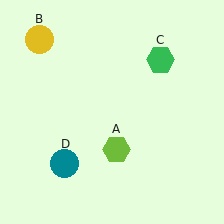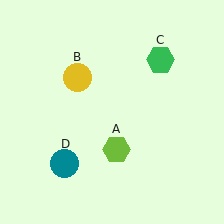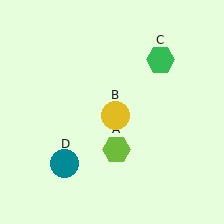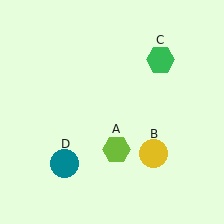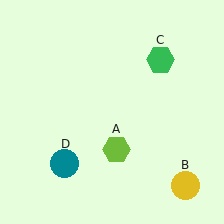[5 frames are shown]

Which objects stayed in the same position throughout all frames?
Lime hexagon (object A) and green hexagon (object C) and teal circle (object D) remained stationary.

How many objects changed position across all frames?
1 object changed position: yellow circle (object B).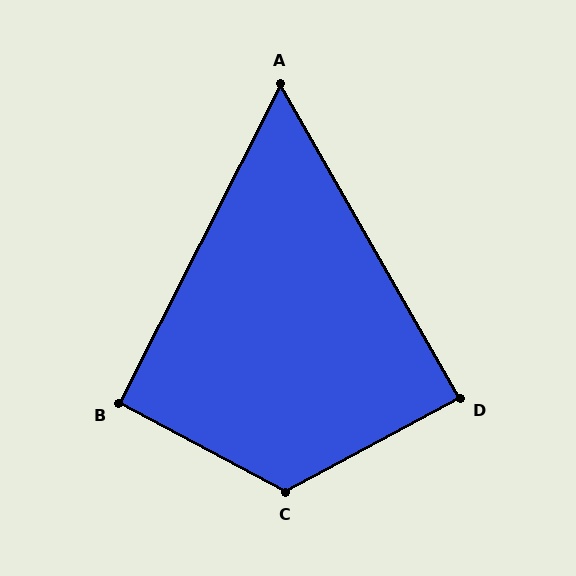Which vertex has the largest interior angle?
C, at approximately 123 degrees.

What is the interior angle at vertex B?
Approximately 91 degrees (approximately right).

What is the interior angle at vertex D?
Approximately 89 degrees (approximately right).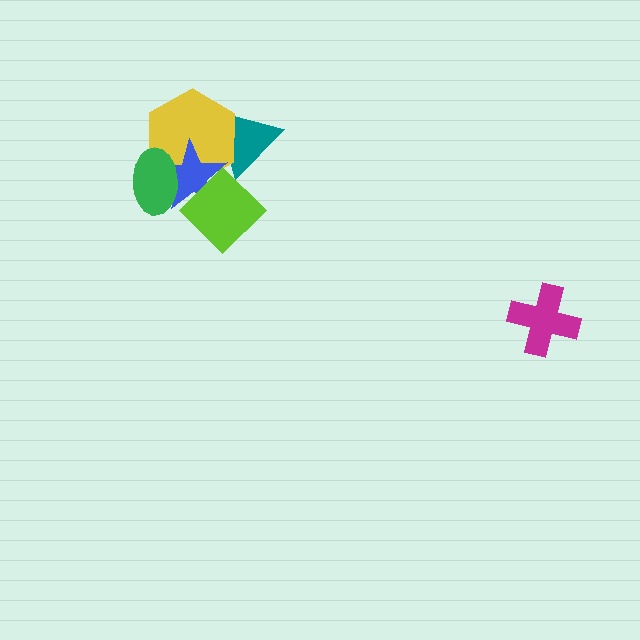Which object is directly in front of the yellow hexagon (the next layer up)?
The blue star is directly in front of the yellow hexagon.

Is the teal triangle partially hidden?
Yes, it is partially covered by another shape.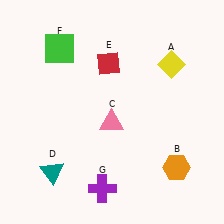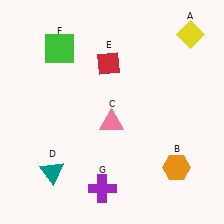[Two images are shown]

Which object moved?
The yellow diamond (A) moved up.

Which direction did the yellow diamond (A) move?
The yellow diamond (A) moved up.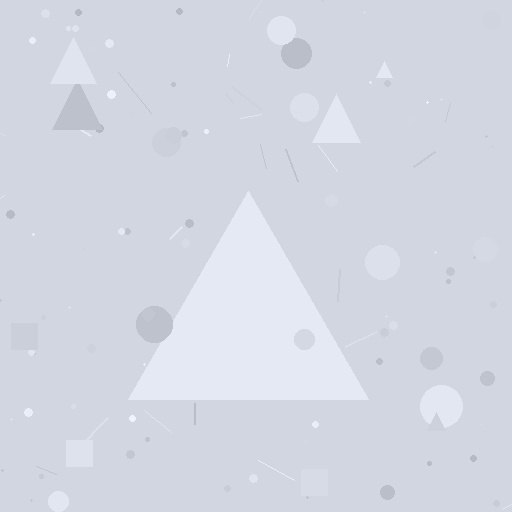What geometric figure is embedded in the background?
A triangle is embedded in the background.